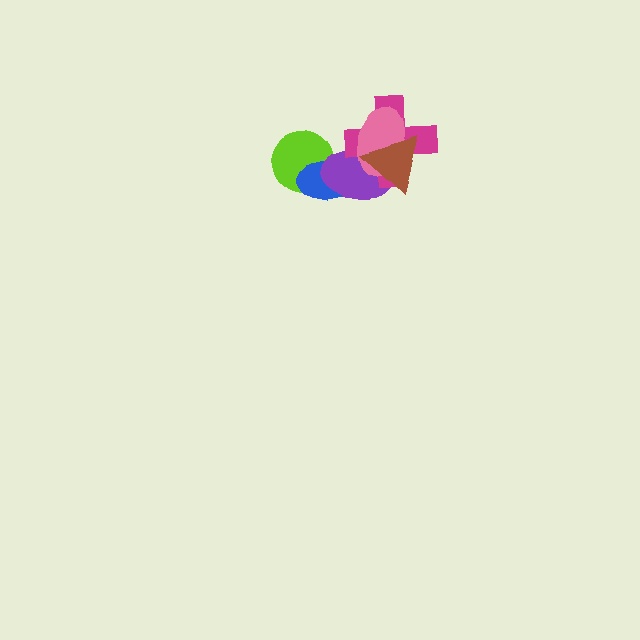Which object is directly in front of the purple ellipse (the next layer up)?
The magenta cross is directly in front of the purple ellipse.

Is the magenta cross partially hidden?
Yes, it is partially covered by another shape.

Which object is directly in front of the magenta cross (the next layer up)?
The pink ellipse is directly in front of the magenta cross.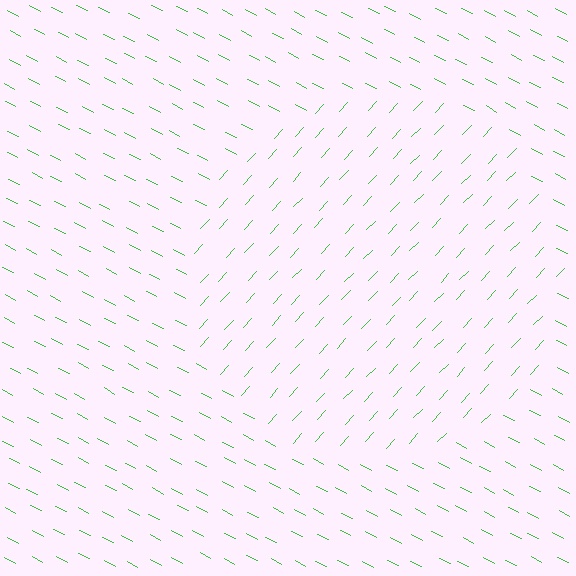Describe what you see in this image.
The image is filled with small green line segments. A circle region in the image has lines oriented differently from the surrounding lines, creating a visible texture boundary.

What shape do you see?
I see a circle.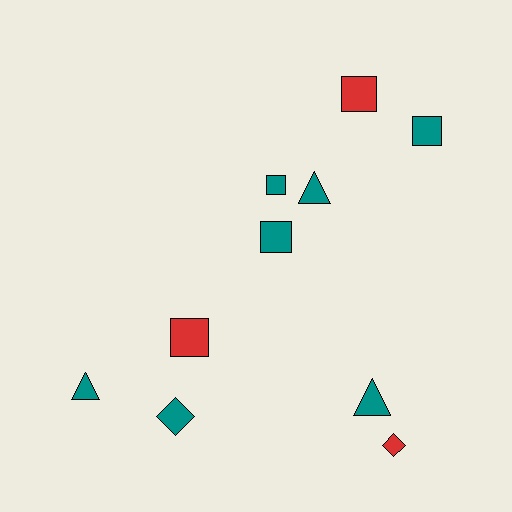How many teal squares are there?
There are 3 teal squares.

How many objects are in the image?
There are 10 objects.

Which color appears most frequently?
Teal, with 7 objects.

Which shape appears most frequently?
Square, with 5 objects.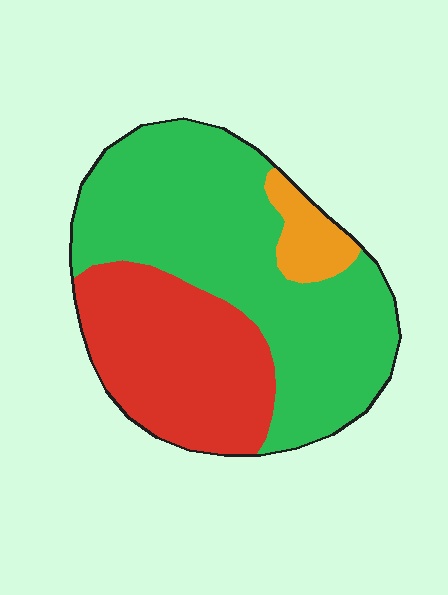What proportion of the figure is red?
Red covers roughly 35% of the figure.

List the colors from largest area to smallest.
From largest to smallest: green, red, orange.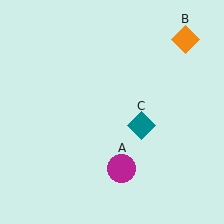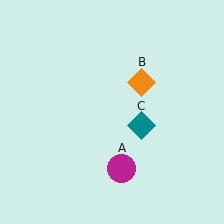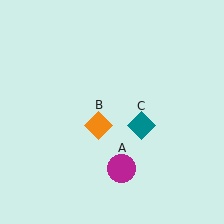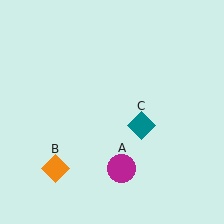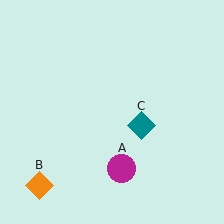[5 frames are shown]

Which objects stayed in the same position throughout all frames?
Magenta circle (object A) and teal diamond (object C) remained stationary.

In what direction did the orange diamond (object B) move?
The orange diamond (object B) moved down and to the left.